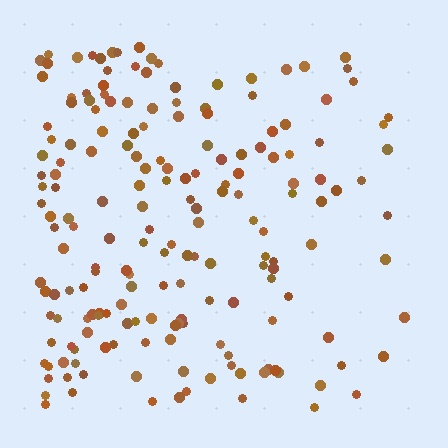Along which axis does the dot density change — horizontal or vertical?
Horizontal.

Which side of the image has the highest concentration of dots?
The left.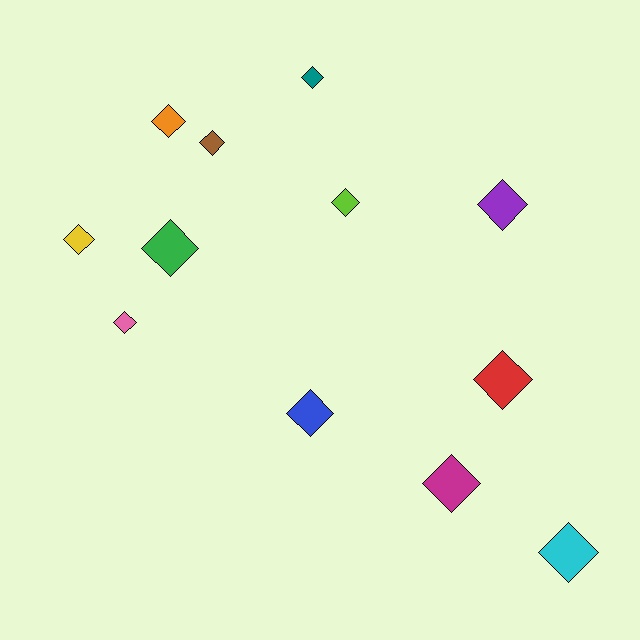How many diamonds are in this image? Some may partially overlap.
There are 12 diamonds.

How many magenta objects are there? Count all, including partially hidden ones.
There is 1 magenta object.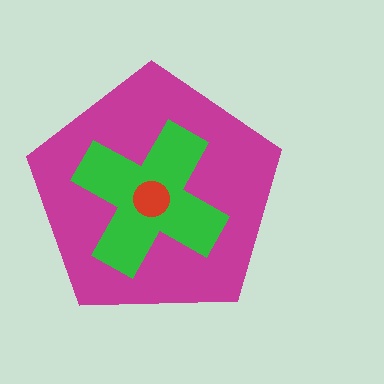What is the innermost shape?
The red circle.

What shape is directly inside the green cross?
The red circle.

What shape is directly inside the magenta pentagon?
The green cross.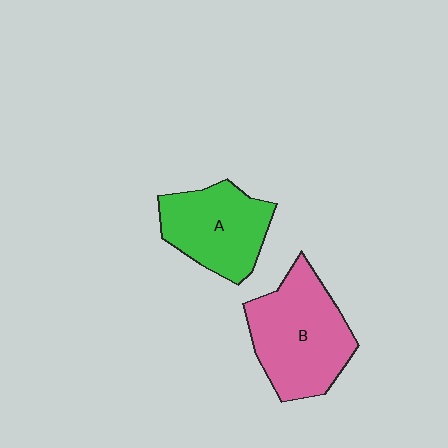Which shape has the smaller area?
Shape A (green).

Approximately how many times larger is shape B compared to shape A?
Approximately 1.3 times.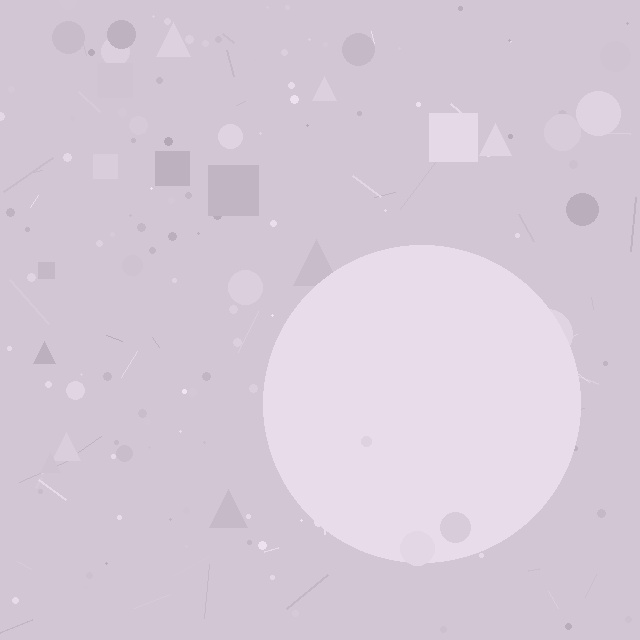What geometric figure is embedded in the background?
A circle is embedded in the background.